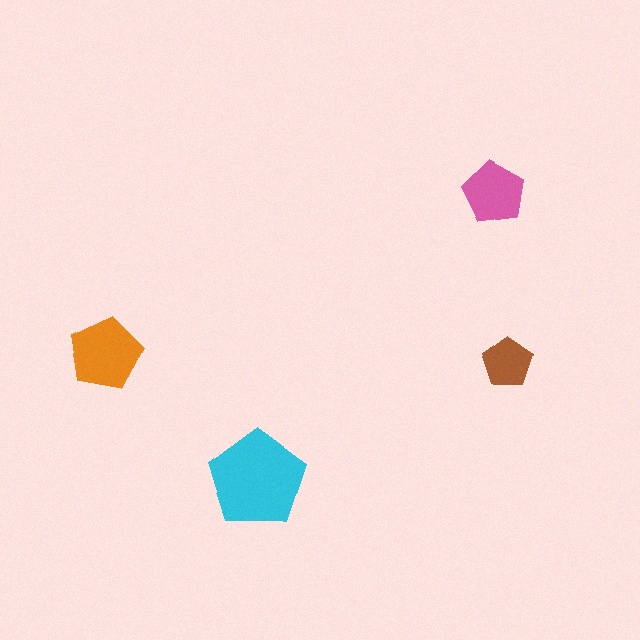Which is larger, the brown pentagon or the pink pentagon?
The pink one.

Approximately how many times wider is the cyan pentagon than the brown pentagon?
About 2 times wider.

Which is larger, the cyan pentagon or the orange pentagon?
The cyan one.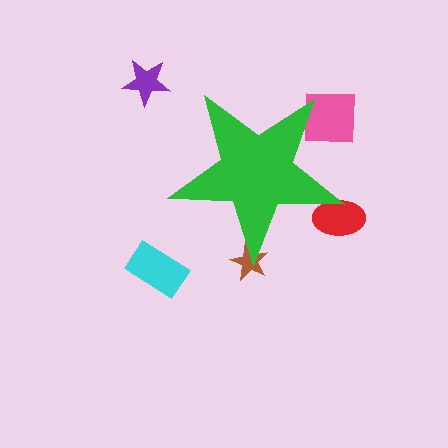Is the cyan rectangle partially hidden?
No, the cyan rectangle is fully visible.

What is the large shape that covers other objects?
A green star.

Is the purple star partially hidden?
No, the purple star is fully visible.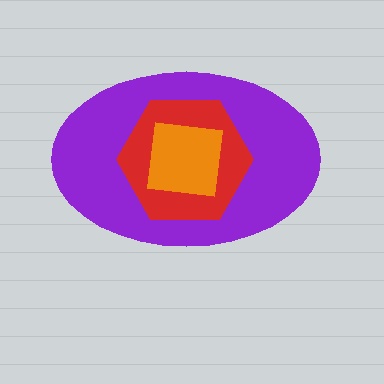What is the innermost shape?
The orange square.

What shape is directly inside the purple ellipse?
The red hexagon.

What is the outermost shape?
The purple ellipse.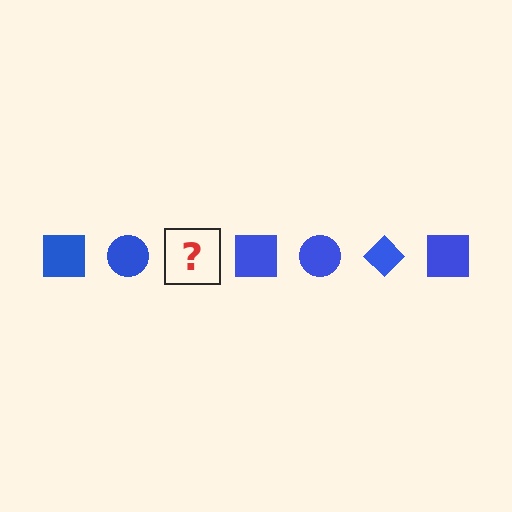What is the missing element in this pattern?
The missing element is a blue diamond.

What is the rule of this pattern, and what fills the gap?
The rule is that the pattern cycles through square, circle, diamond shapes in blue. The gap should be filled with a blue diamond.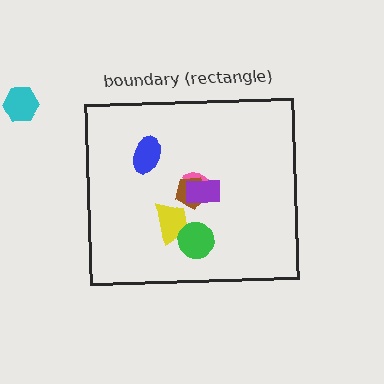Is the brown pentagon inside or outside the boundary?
Inside.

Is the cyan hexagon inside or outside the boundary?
Outside.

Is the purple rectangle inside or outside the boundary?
Inside.